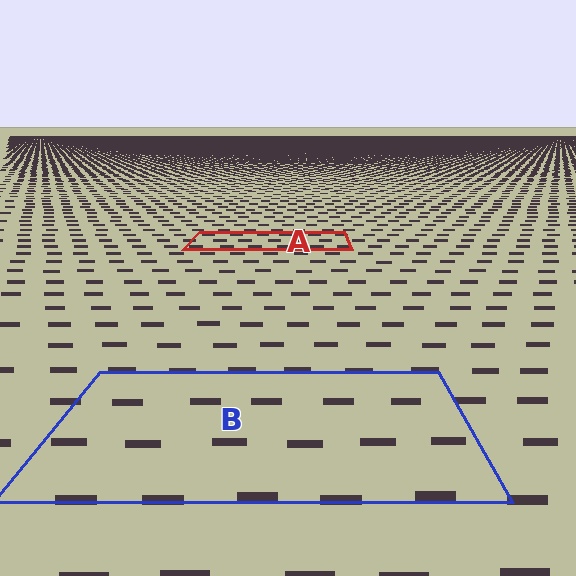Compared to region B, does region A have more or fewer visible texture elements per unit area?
Region A has more texture elements per unit area — they are packed more densely because it is farther away.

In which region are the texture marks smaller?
The texture marks are smaller in region A, because it is farther away.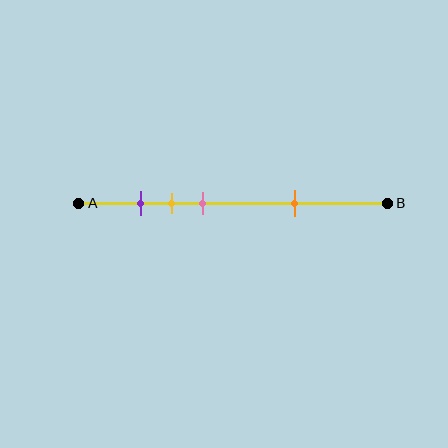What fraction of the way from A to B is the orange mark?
The orange mark is approximately 70% (0.7) of the way from A to B.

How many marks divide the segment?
There are 4 marks dividing the segment.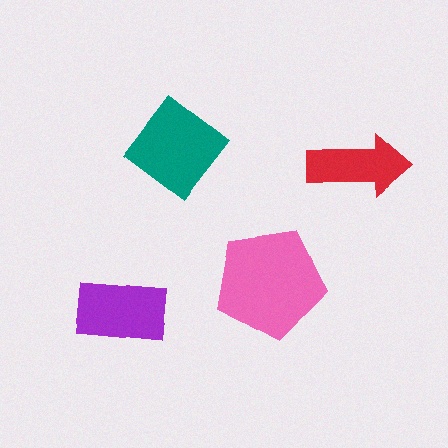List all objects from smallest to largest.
The red arrow, the purple rectangle, the teal diamond, the pink pentagon.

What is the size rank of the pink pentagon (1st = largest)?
1st.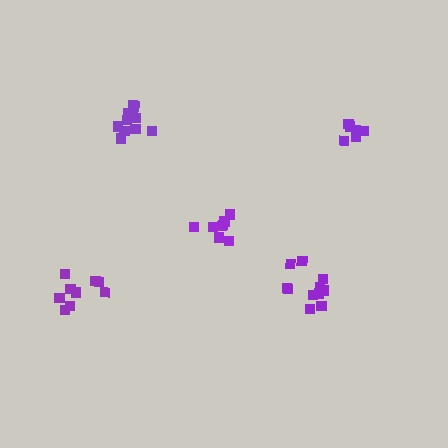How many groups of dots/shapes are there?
There are 5 groups.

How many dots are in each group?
Group 1: 8 dots, Group 2: 6 dots, Group 3: 11 dots, Group 4: 11 dots, Group 5: 9 dots (45 total).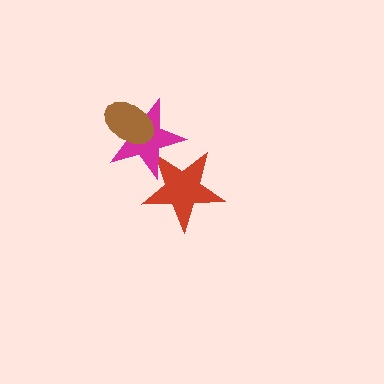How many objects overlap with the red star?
1 object overlaps with the red star.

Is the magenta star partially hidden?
Yes, it is partially covered by another shape.